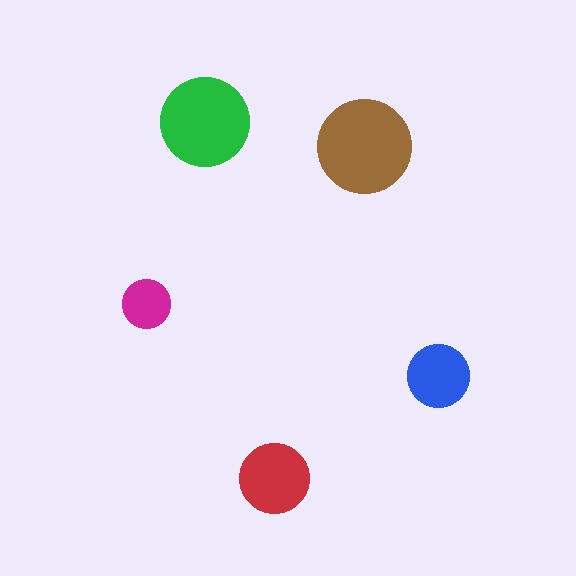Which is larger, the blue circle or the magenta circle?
The blue one.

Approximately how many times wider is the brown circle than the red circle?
About 1.5 times wider.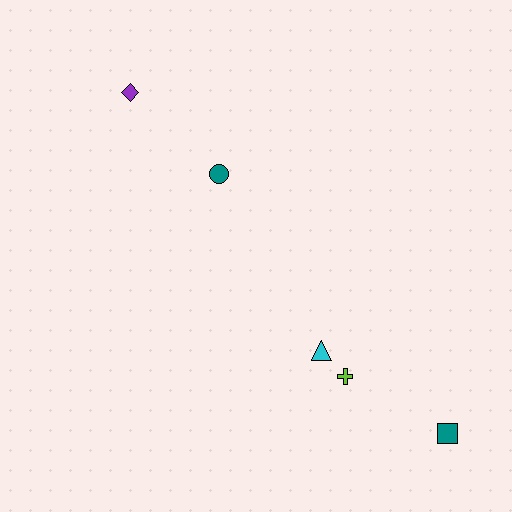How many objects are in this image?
There are 5 objects.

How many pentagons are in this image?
There are no pentagons.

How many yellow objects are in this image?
There are no yellow objects.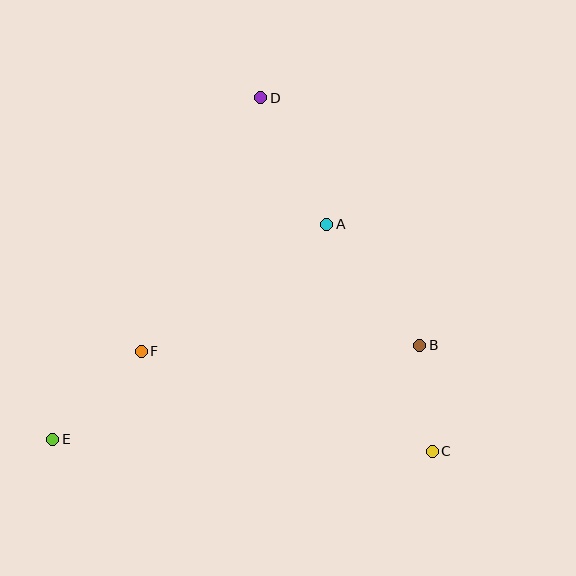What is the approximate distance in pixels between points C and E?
The distance between C and E is approximately 380 pixels.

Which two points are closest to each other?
Points B and C are closest to each other.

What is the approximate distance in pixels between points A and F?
The distance between A and F is approximately 225 pixels.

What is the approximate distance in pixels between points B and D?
The distance between B and D is approximately 294 pixels.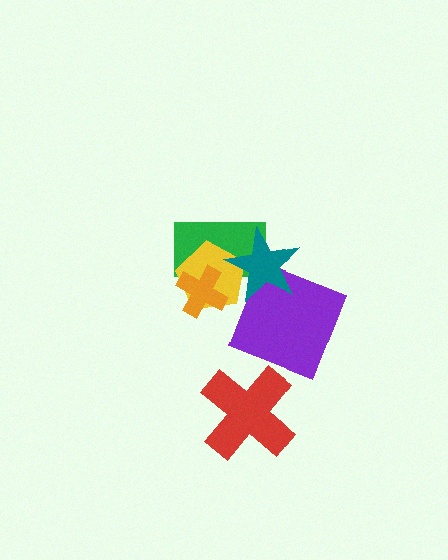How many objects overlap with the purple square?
1 object overlaps with the purple square.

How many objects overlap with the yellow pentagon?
3 objects overlap with the yellow pentagon.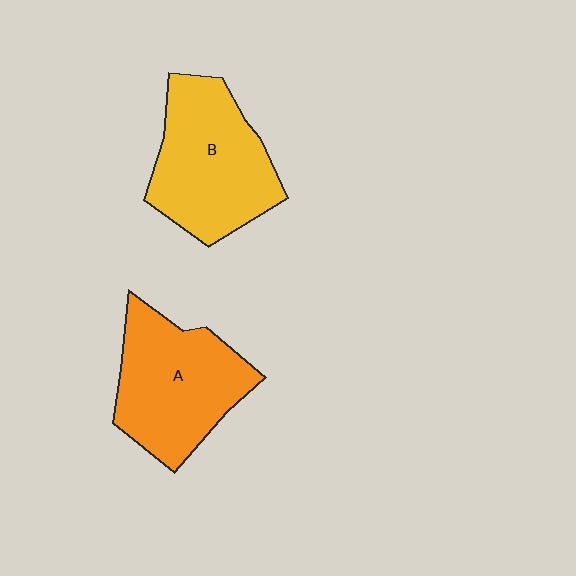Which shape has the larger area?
Shape B (yellow).